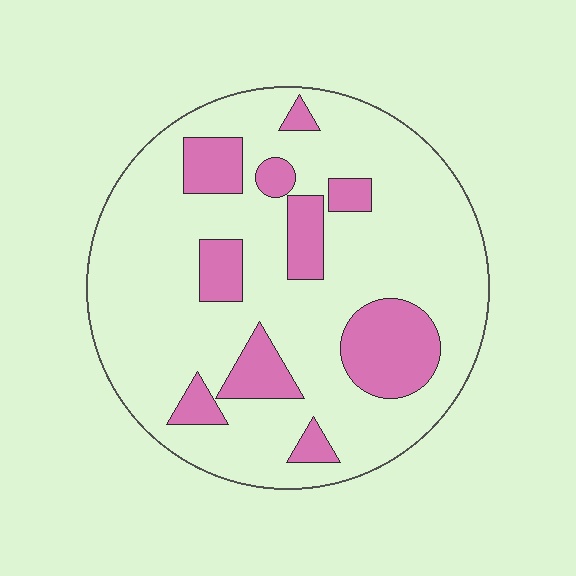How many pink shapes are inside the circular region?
10.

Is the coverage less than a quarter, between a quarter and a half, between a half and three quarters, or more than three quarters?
Less than a quarter.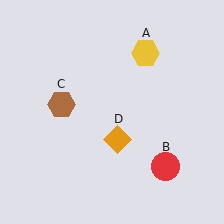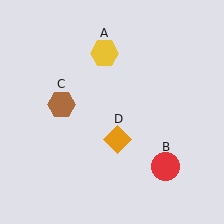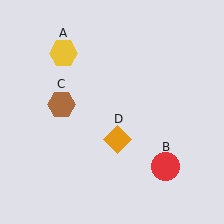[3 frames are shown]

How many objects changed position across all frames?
1 object changed position: yellow hexagon (object A).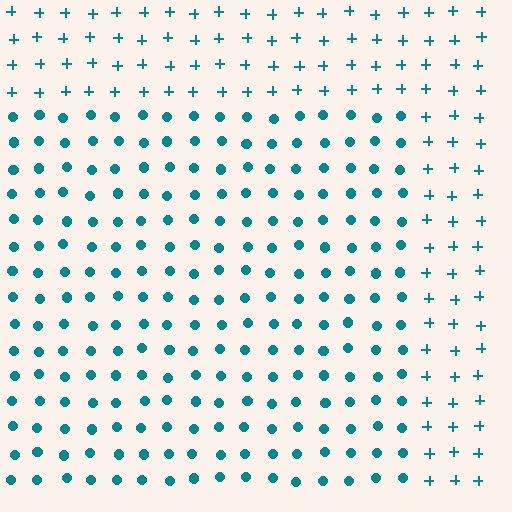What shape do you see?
I see a rectangle.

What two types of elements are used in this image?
The image uses circles inside the rectangle region and plus signs outside it.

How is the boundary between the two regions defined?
The boundary is defined by a change in element shape: circles inside vs. plus signs outside. All elements share the same color and spacing.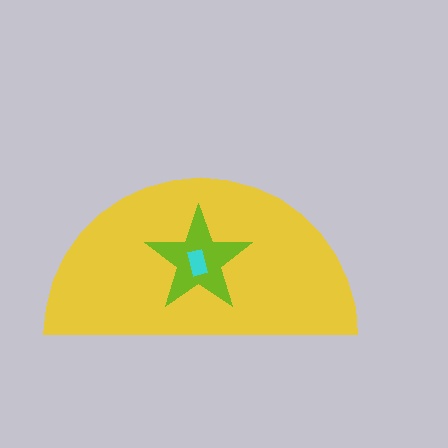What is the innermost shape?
The cyan rectangle.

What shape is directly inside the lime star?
The cyan rectangle.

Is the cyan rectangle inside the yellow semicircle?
Yes.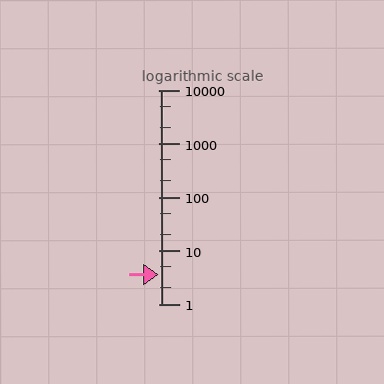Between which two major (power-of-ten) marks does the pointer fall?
The pointer is between 1 and 10.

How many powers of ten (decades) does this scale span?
The scale spans 4 decades, from 1 to 10000.